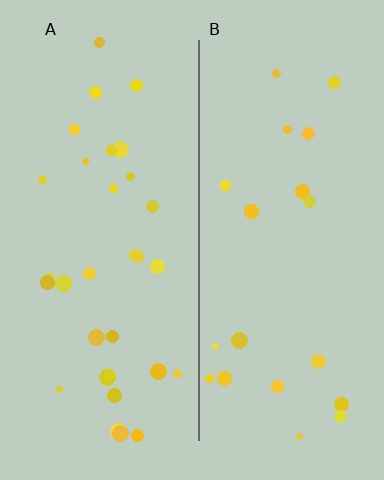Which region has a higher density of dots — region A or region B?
A (the left).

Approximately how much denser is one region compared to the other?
Approximately 1.6× — region A over region B.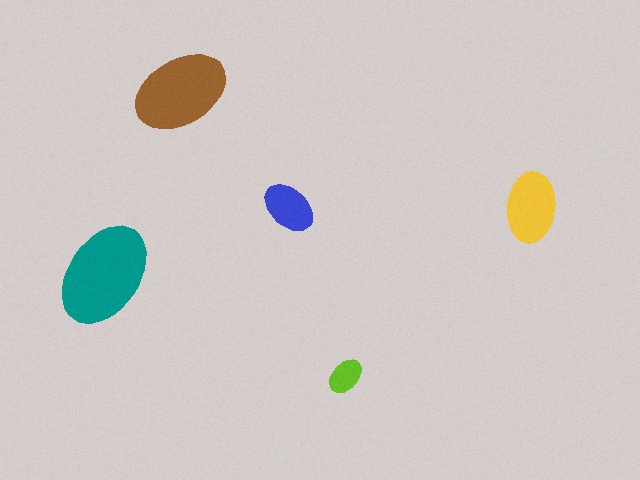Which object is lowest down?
The lime ellipse is bottommost.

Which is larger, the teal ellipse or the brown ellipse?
The teal one.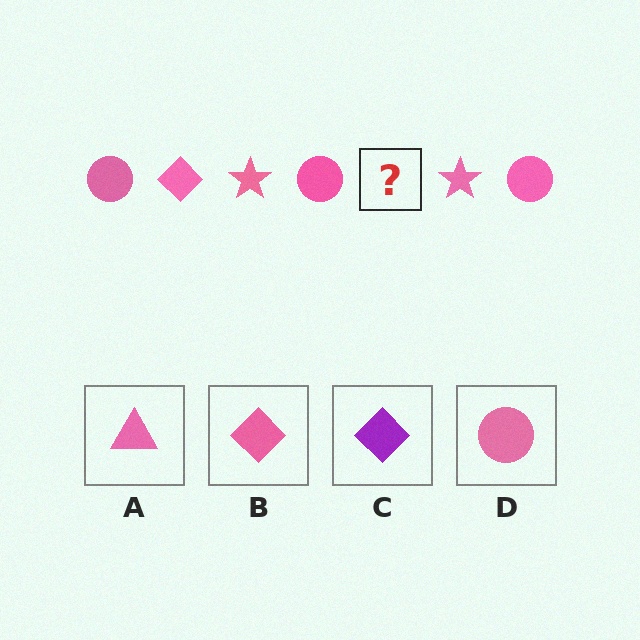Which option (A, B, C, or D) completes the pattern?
B.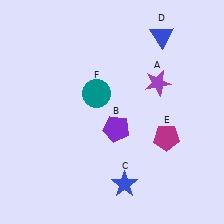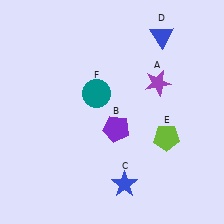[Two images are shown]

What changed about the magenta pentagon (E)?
In Image 1, E is magenta. In Image 2, it changed to lime.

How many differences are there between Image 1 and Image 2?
There is 1 difference between the two images.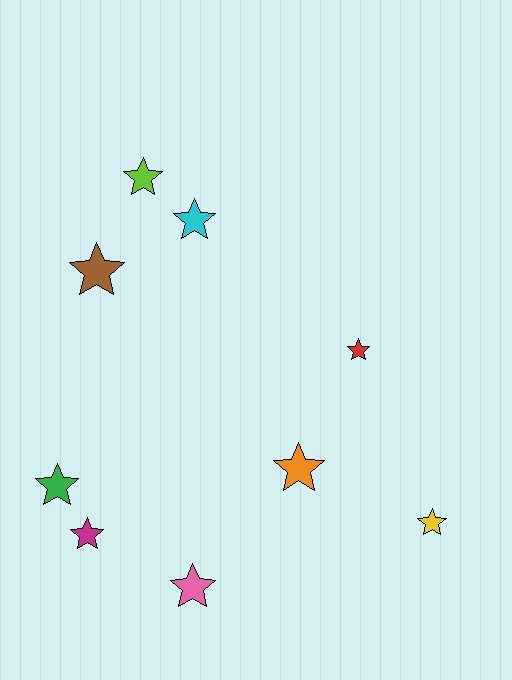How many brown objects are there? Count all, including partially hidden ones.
There is 1 brown object.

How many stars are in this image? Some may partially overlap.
There are 9 stars.